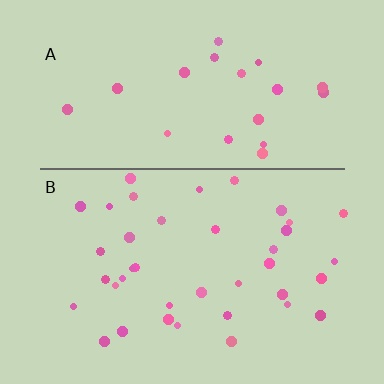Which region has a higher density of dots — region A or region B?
B (the bottom).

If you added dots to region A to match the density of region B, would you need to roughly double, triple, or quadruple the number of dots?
Approximately double.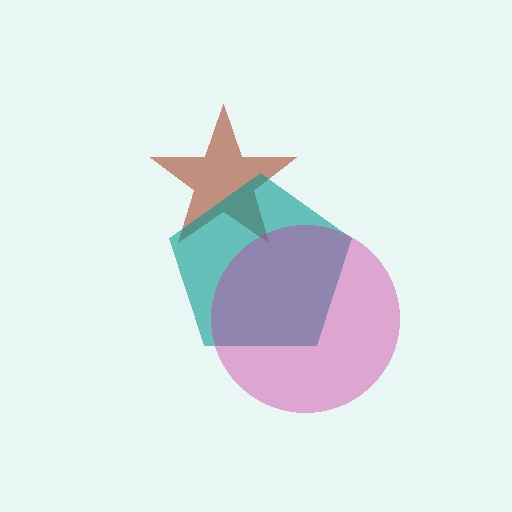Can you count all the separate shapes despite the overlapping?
Yes, there are 3 separate shapes.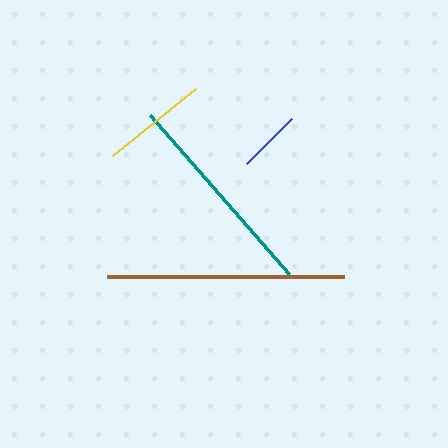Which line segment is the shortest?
The blue line is the shortest at approximately 63 pixels.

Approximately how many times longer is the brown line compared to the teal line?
The brown line is approximately 1.1 times the length of the teal line.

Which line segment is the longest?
The brown line is the longest at approximately 237 pixels.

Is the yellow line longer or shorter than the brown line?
The brown line is longer than the yellow line.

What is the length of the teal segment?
The teal segment is approximately 210 pixels long.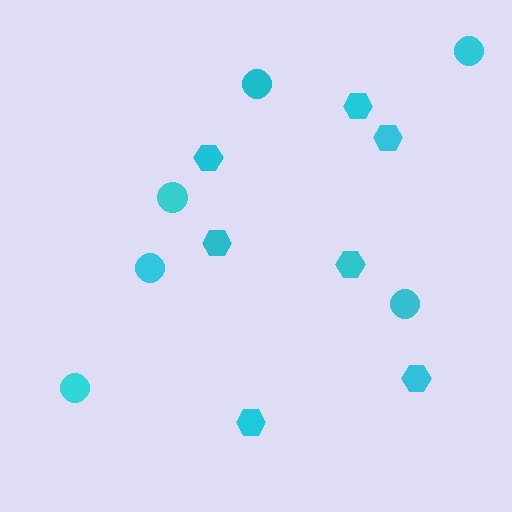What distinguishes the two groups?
There are 2 groups: one group of hexagons (7) and one group of circles (6).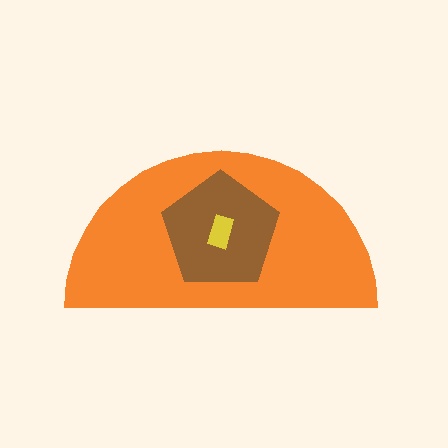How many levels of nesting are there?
3.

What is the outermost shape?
The orange semicircle.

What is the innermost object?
The yellow rectangle.